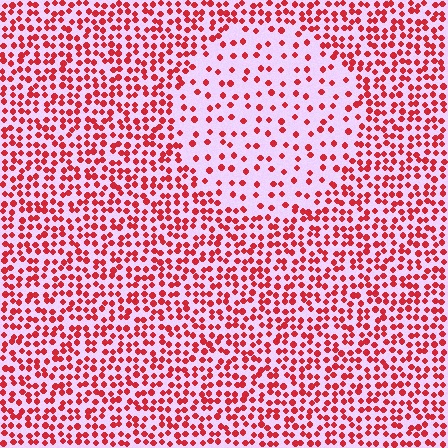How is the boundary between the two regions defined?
The boundary is defined by a change in element density (approximately 2.3x ratio). All elements are the same color, size, and shape.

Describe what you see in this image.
The image contains small red elements arranged at two different densities. A circle-shaped region is visible where the elements are less densely packed than the surrounding area.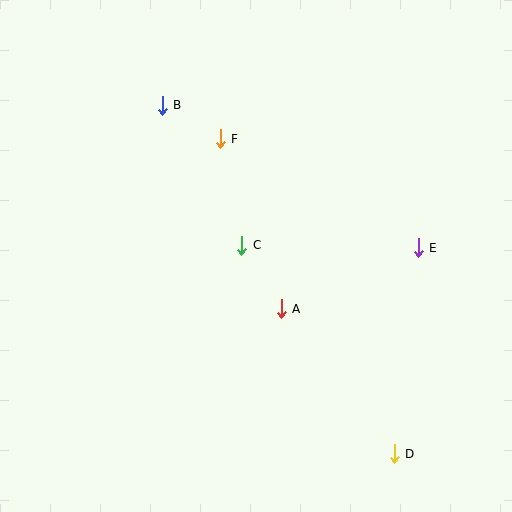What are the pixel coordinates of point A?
Point A is at (281, 309).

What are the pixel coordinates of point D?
Point D is at (394, 454).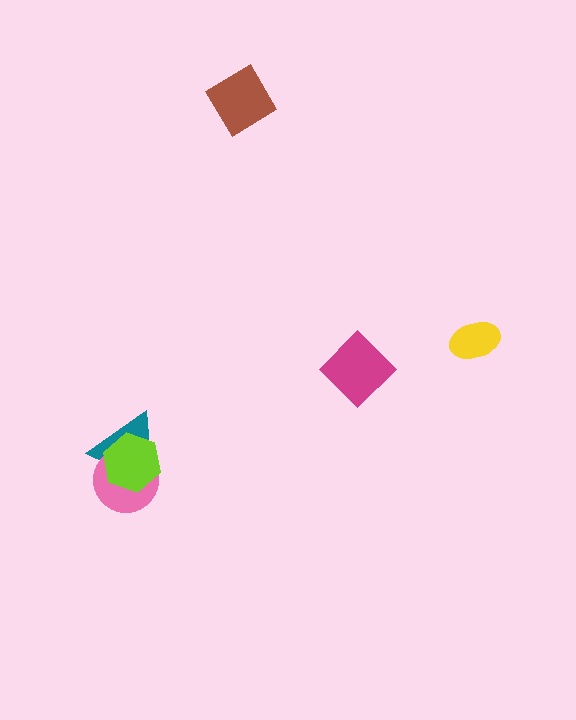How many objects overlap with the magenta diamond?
0 objects overlap with the magenta diamond.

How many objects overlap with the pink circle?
2 objects overlap with the pink circle.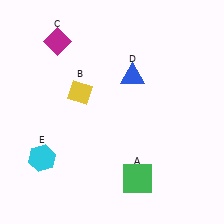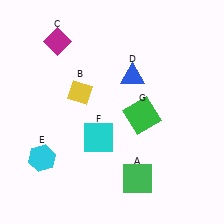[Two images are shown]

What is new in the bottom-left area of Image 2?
A cyan square (F) was added in the bottom-left area of Image 2.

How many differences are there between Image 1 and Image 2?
There are 2 differences between the two images.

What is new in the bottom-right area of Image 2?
A green square (G) was added in the bottom-right area of Image 2.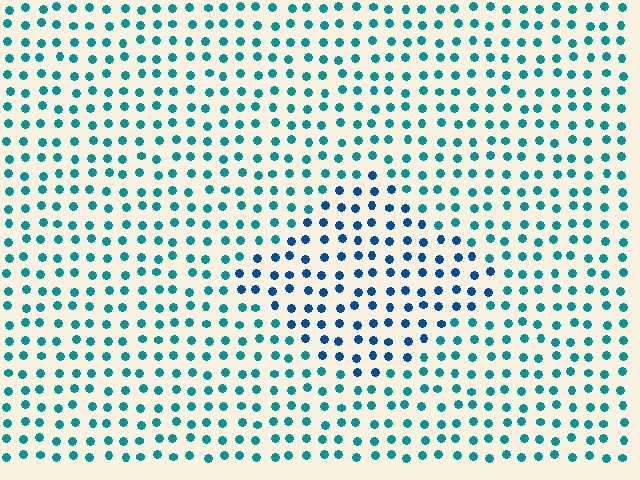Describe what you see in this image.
The image is filled with small teal elements in a uniform arrangement. A diamond-shaped region is visible where the elements are tinted to a slightly different hue, forming a subtle color boundary.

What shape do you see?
I see a diamond.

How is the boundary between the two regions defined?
The boundary is defined purely by a slight shift in hue (about 29 degrees). Spacing, size, and orientation are identical on both sides.